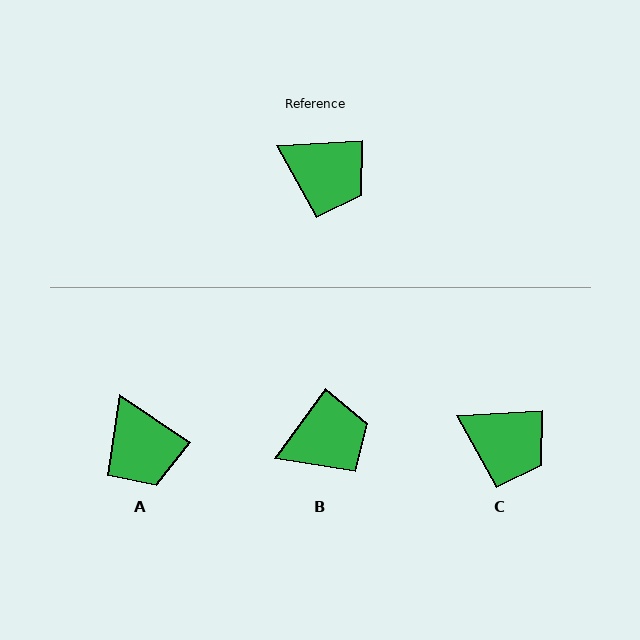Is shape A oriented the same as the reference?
No, it is off by about 38 degrees.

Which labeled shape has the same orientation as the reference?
C.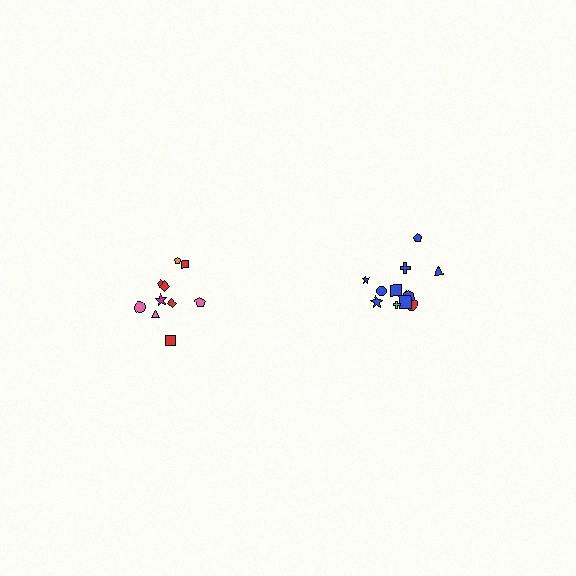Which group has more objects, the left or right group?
The right group.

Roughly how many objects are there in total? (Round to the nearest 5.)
Roughly 20 objects in total.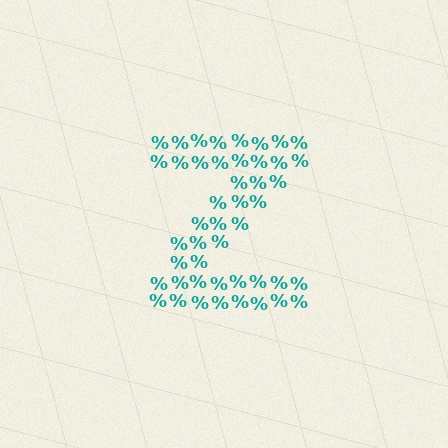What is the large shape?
The large shape is the letter Z.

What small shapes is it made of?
It is made of small percent signs.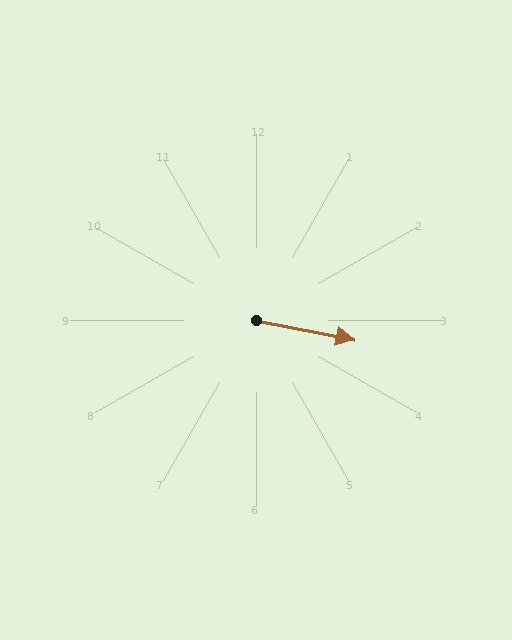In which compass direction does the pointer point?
East.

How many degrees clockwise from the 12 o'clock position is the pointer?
Approximately 101 degrees.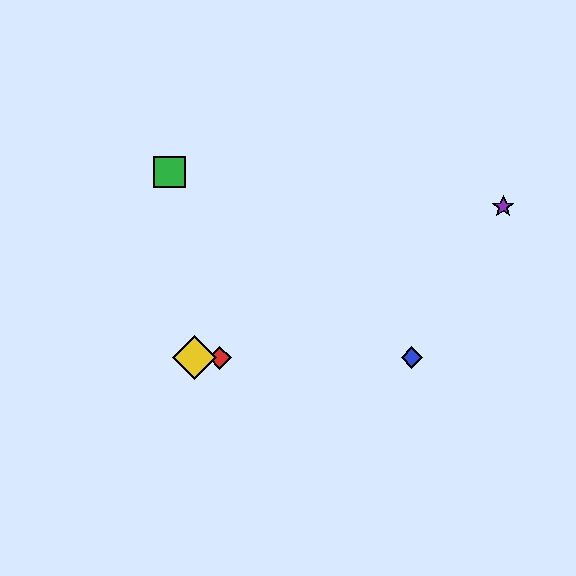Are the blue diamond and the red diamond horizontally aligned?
Yes, both are at y≈358.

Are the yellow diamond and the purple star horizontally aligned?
No, the yellow diamond is at y≈358 and the purple star is at y≈207.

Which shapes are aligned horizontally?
The red diamond, the blue diamond, the yellow diamond are aligned horizontally.